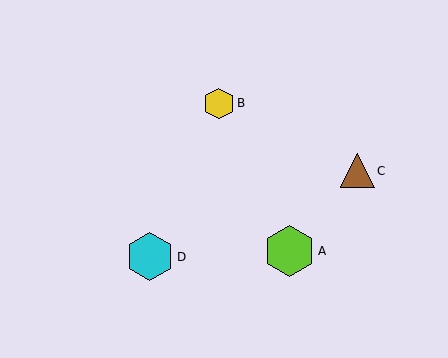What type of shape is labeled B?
Shape B is a yellow hexagon.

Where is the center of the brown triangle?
The center of the brown triangle is at (357, 171).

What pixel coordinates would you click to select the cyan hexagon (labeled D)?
Click at (150, 257) to select the cyan hexagon D.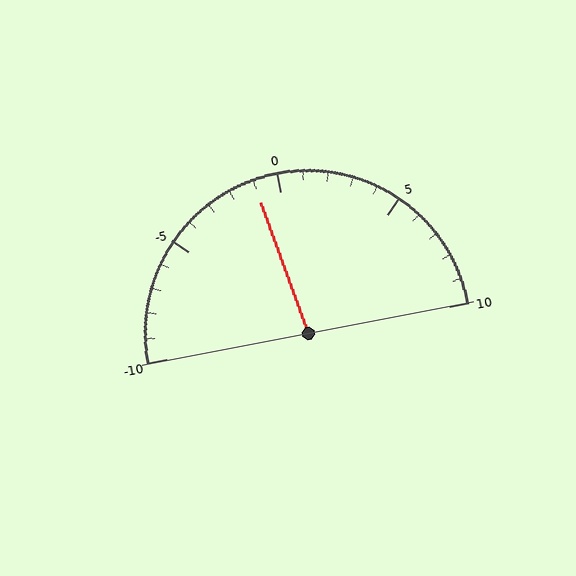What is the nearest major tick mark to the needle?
The nearest major tick mark is 0.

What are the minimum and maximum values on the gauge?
The gauge ranges from -10 to 10.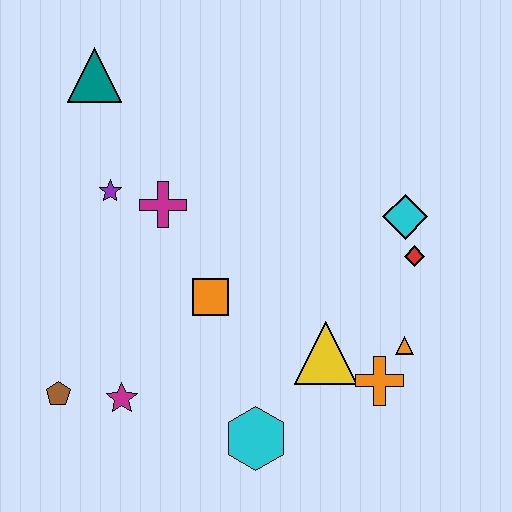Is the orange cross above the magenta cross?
No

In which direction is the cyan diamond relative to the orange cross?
The cyan diamond is above the orange cross.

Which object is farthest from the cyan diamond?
The brown pentagon is farthest from the cyan diamond.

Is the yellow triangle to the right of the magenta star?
Yes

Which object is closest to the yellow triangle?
The orange cross is closest to the yellow triangle.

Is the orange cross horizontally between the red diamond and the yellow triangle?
Yes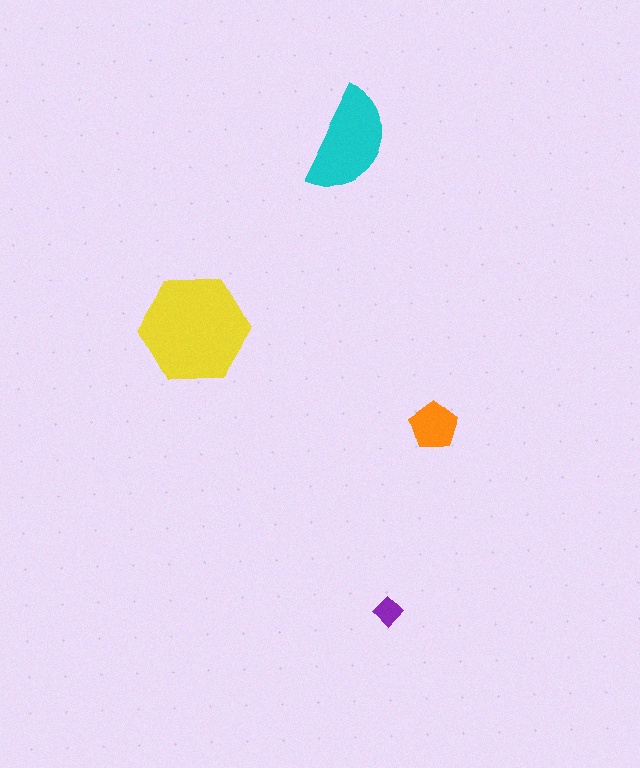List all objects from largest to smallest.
The yellow hexagon, the cyan semicircle, the orange pentagon, the purple diamond.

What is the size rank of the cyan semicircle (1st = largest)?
2nd.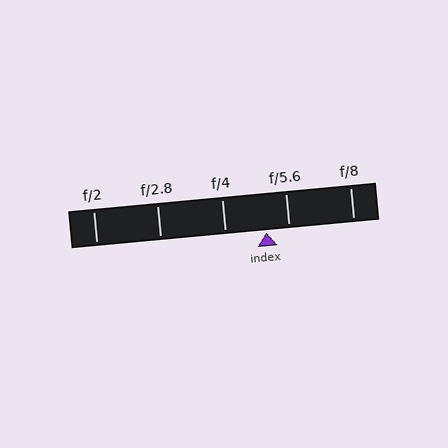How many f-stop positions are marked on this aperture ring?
There are 5 f-stop positions marked.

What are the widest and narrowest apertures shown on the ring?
The widest aperture shown is f/2 and the narrowest is f/8.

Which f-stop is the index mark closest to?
The index mark is closest to f/5.6.